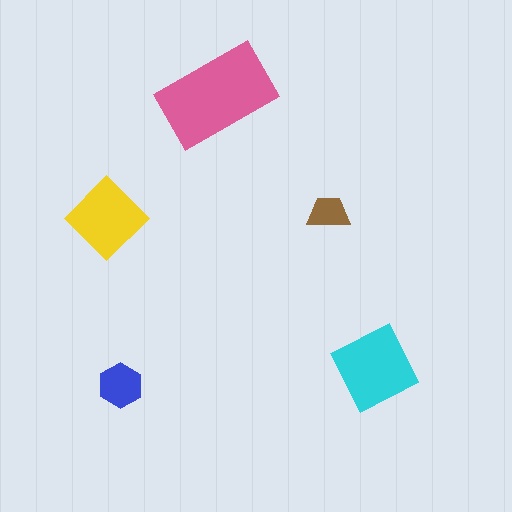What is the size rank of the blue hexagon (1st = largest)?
4th.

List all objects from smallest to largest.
The brown trapezoid, the blue hexagon, the yellow diamond, the cyan square, the pink rectangle.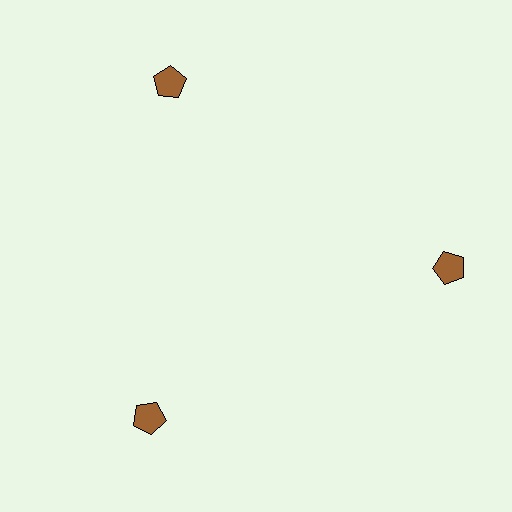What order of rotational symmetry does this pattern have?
This pattern has 3-fold rotational symmetry.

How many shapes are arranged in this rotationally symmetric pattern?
There are 3 shapes, arranged in 3 groups of 1.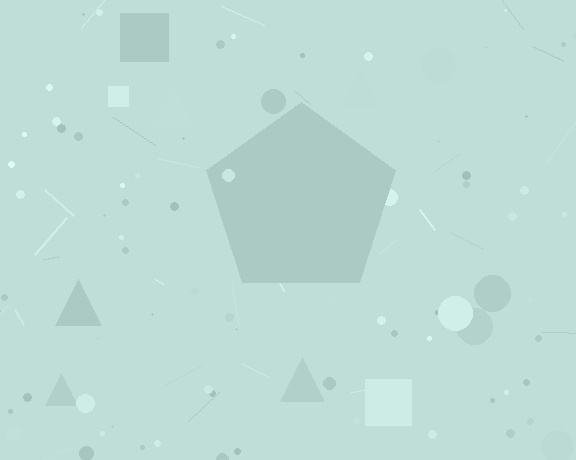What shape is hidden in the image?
A pentagon is hidden in the image.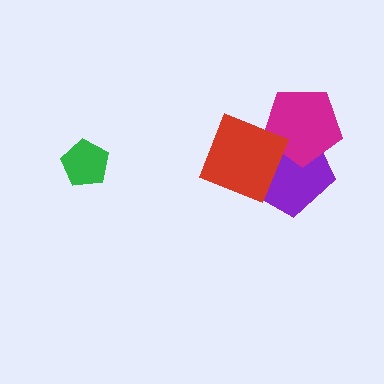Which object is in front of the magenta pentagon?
The red diamond is in front of the magenta pentagon.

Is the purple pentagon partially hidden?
Yes, it is partially covered by another shape.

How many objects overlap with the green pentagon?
0 objects overlap with the green pentagon.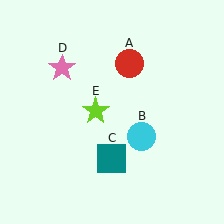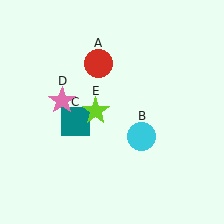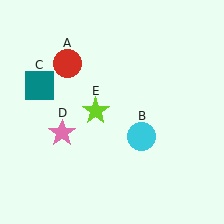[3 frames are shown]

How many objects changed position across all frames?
3 objects changed position: red circle (object A), teal square (object C), pink star (object D).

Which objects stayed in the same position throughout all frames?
Cyan circle (object B) and lime star (object E) remained stationary.